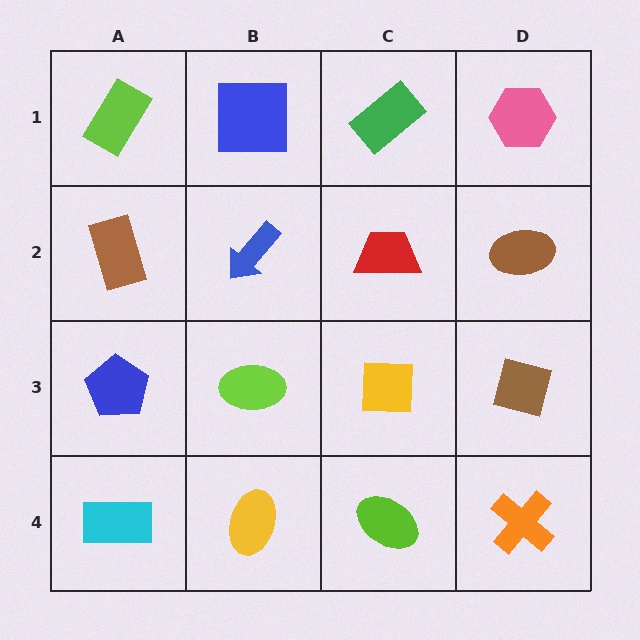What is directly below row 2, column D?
A brown square.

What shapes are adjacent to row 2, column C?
A green rectangle (row 1, column C), a yellow square (row 3, column C), a blue arrow (row 2, column B), a brown ellipse (row 2, column D).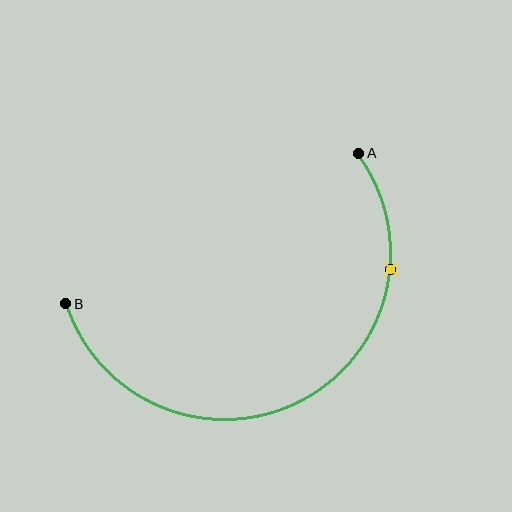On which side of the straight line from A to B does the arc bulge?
The arc bulges below the straight line connecting A and B.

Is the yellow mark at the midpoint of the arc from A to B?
No. The yellow mark lies on the arc but is closer to endpoint A. The arc midpoint would be at the point on the curve equidistant along the arc from both A and B.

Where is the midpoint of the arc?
The arc midpoint is the point on the curve farthest from the straight line joining A and B. It sits below that line.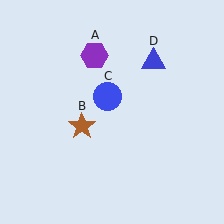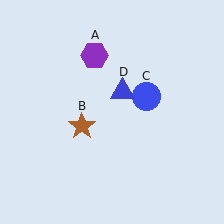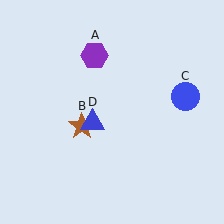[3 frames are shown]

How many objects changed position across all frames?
2 objects changed position: blue circle (object C), blue triangle (object D).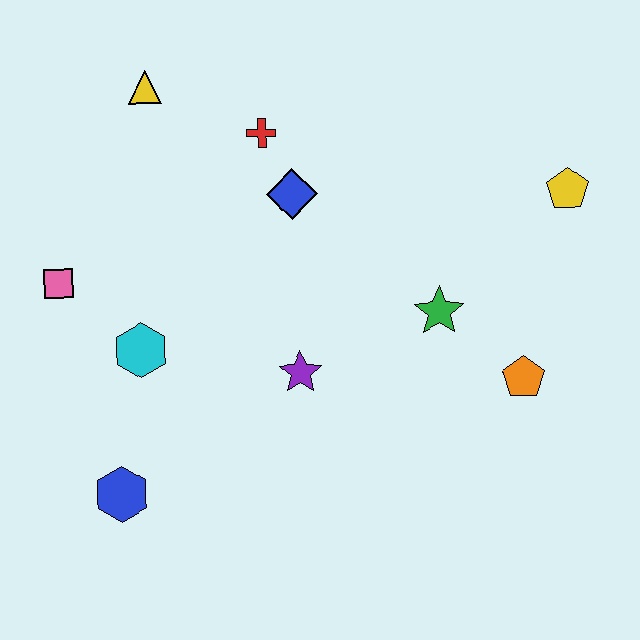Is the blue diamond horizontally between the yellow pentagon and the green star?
No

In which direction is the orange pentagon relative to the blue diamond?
The orange pentagon is to the right of the blue diamond.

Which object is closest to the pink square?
The cyan hexagon is closest to the pink square.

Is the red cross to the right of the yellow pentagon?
No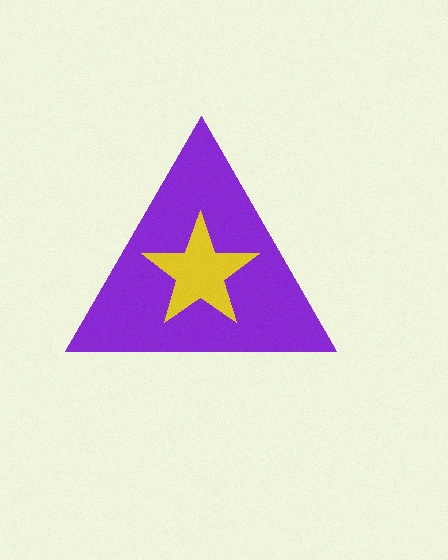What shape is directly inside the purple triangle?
The yellow star.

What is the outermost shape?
The purple triangle.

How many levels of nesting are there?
2.